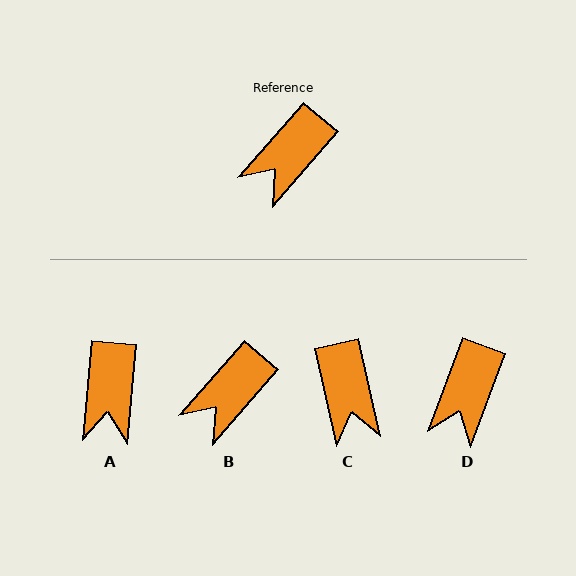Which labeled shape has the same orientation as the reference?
B.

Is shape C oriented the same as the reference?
No, it is off by about 54 degrees.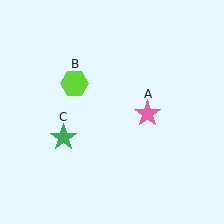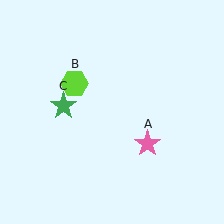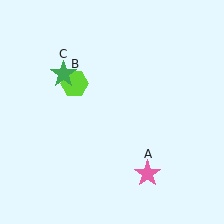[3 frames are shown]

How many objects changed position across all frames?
2 objects changed position: pink star (object A), green star (object C).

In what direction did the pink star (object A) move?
The pink star (object A) moved down.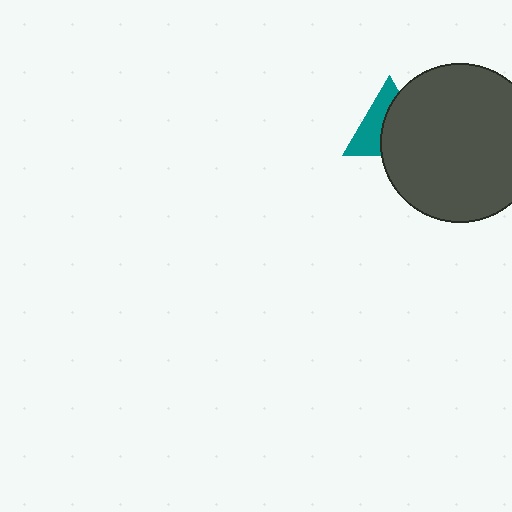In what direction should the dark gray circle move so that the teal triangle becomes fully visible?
The dark gray circle should move right. That is the shortest direction to clear the overlap and leave the teal triangle fully visible.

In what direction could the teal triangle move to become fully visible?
The teal triangle could move left. That would shift it out from behind the dark gray circle entirely.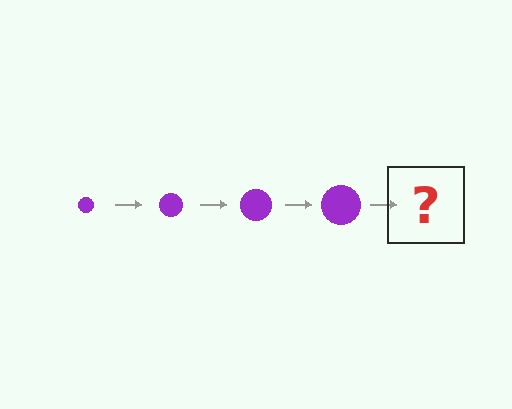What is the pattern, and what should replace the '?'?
The pattern is that the circle gets progressively larger each step. The '?' should be a purple circle, larger than the previous one.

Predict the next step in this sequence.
The next step is a purple circle, larger than the previous one.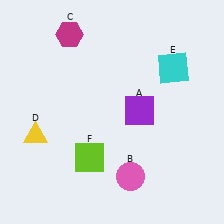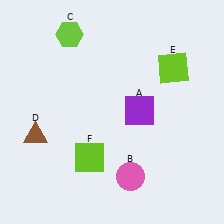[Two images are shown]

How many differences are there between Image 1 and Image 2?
There are 3 differences between the two images.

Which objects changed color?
C changed from magenta to lime. D changed from yellow to brown. E changed from cyan to lime.